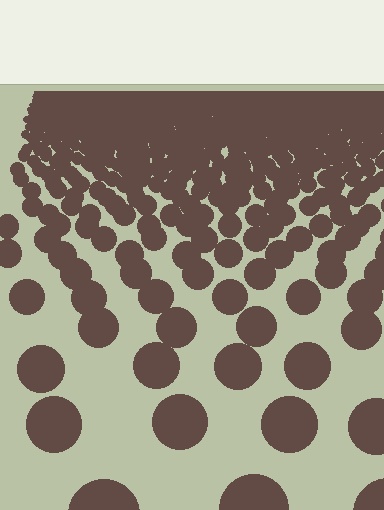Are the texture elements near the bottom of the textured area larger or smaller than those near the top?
Larger. Near the bottom, elements are closer to the viewer and appear at a bigger on-screen size.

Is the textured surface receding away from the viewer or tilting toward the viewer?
The surface is receding away from the viewer. Texture elements get smaller and denser toward the top.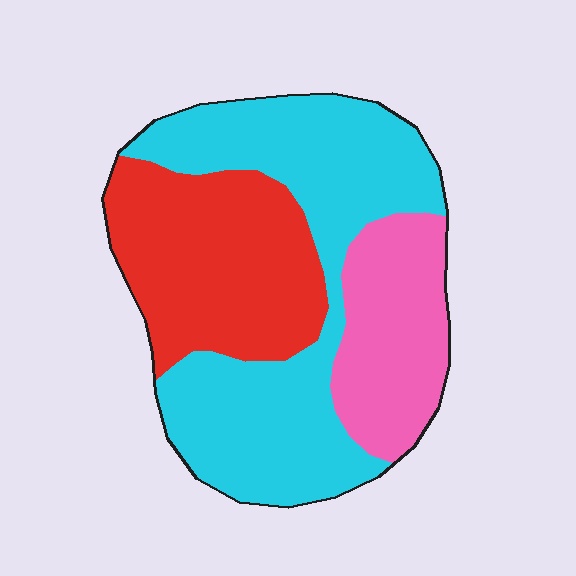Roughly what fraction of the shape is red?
Red takes up about one third (1/3) of the shape.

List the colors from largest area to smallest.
From largest to smallest: cyan, red, pink.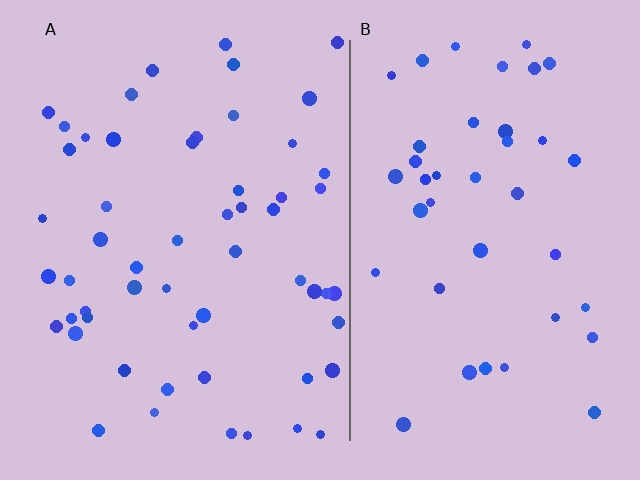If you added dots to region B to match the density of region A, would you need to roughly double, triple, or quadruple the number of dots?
Approximately double.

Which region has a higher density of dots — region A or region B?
A (the left).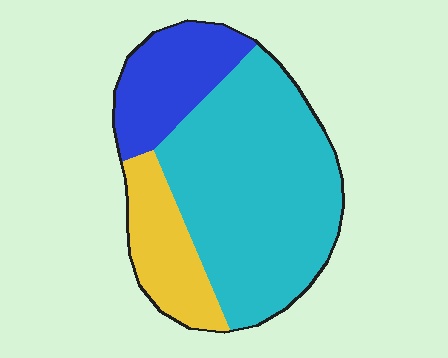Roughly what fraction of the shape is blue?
Blue covers about 20% of the shape.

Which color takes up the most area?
Cyan, at roughly 60%.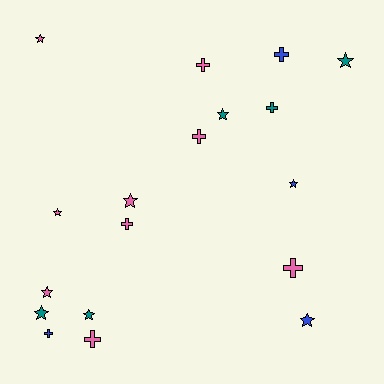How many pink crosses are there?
There are 5 pink crosses.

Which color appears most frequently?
Pink, with 9 objects.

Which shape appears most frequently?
Star, with 10 objects.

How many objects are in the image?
There are 18 objects.